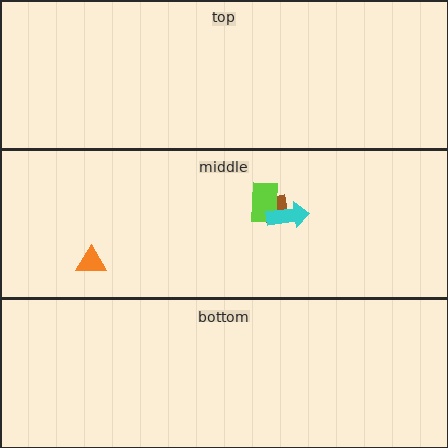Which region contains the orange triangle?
The middle region.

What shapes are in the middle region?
The orange triangle, the brown square, the lime rectangle, the cyan arrow.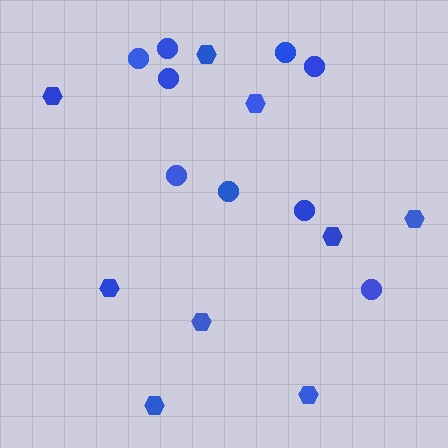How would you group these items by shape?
There are 2 groups: one group of hexagons (9) and one group of circles (9).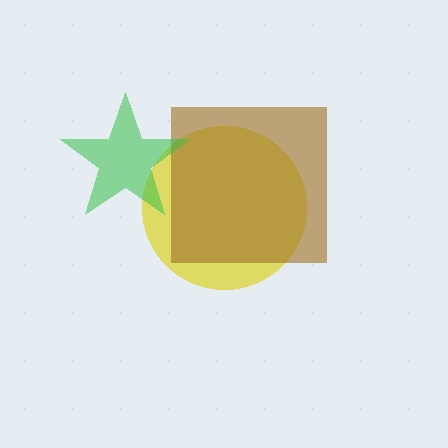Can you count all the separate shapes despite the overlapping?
Yes, there are 3 separate shapes.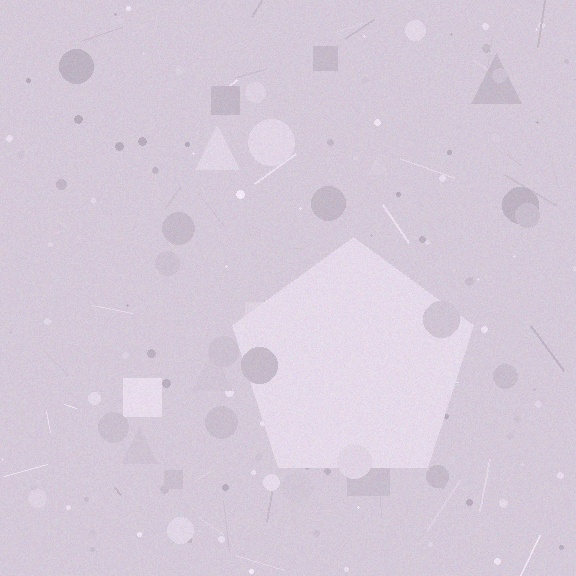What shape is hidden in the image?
A pentagon is hidden in the image.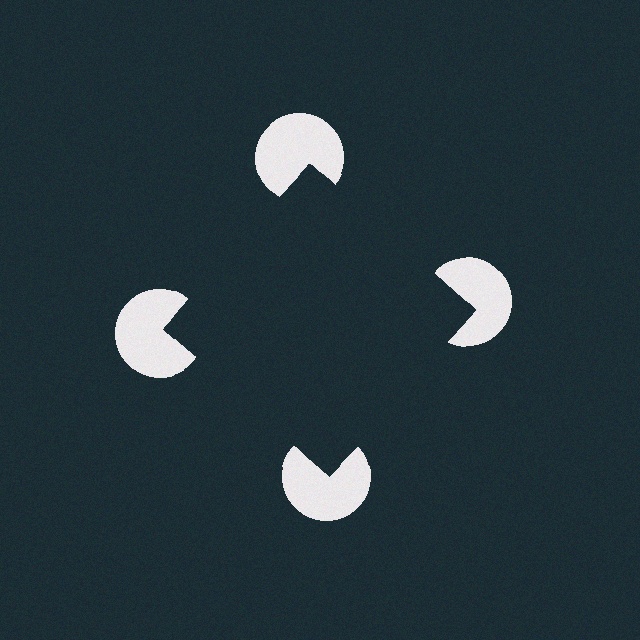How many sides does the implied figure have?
4 sides.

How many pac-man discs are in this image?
There are 4 — one at each vertex of the illusory square.